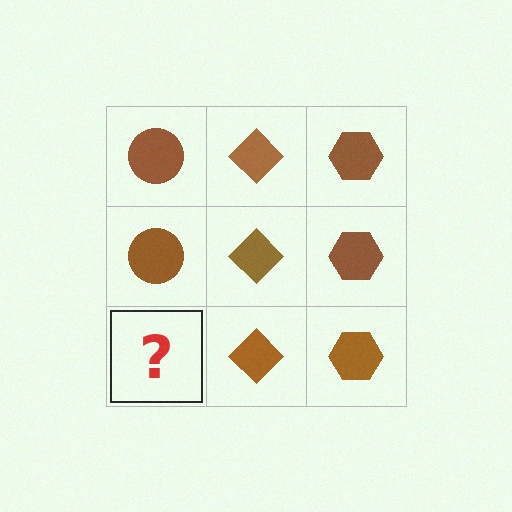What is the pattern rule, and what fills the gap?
The rule is that each column has a consistent shape. The gap should be filled with a brown circle.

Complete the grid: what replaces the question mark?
The question mark should be replaced with a brown circle.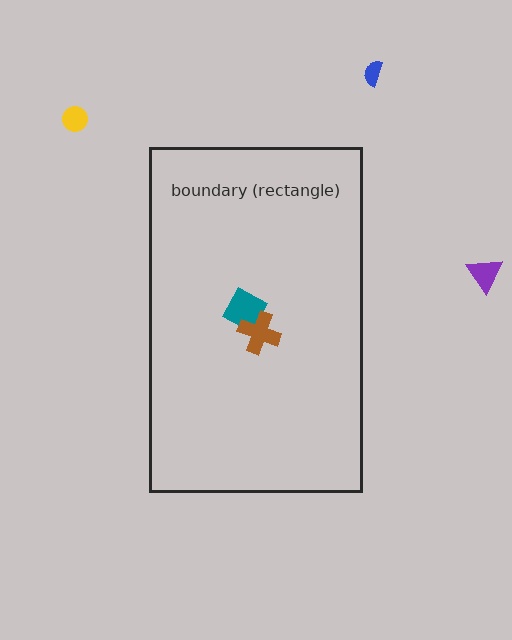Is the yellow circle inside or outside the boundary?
Outside.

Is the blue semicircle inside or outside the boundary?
Outside.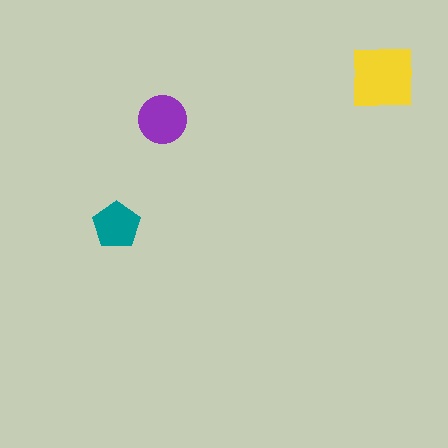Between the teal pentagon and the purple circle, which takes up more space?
The purple circle.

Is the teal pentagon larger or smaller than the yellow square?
Smaller.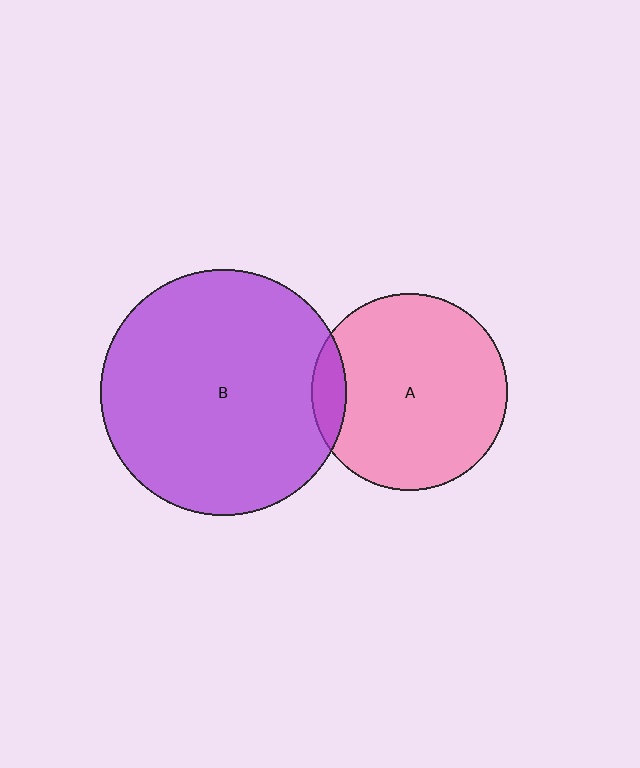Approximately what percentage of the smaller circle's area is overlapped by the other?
Approximately 10%.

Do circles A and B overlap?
Yes.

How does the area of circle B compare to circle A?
Approximately 1.6 times.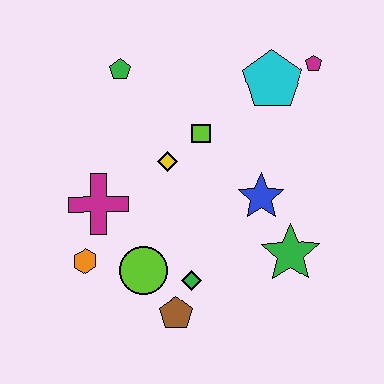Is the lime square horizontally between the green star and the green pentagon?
Yes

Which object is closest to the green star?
The blue star is closest to the green star.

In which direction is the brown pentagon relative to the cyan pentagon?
The brown pentagon is below the cyan pentagon.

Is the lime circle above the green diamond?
Yes